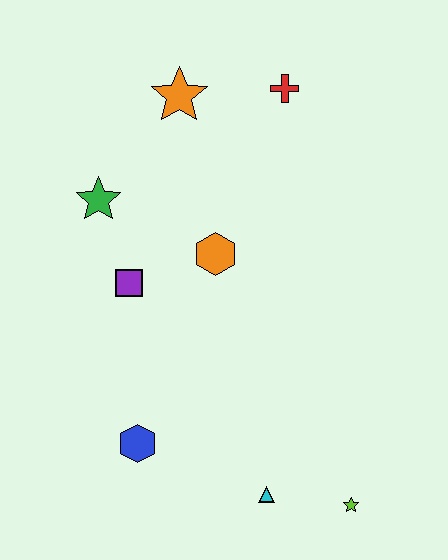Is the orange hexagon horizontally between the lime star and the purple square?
Yes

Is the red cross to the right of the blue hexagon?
Yes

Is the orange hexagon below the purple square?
No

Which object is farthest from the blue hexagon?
The red cross is farthest from the blue hexagon.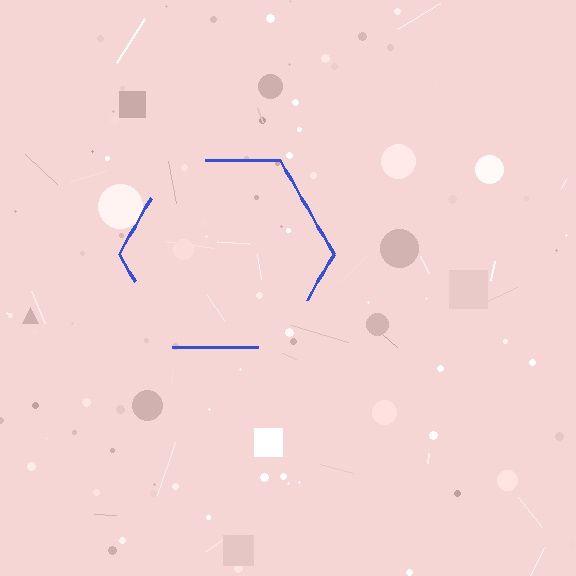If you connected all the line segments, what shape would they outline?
They would outline a hexagon.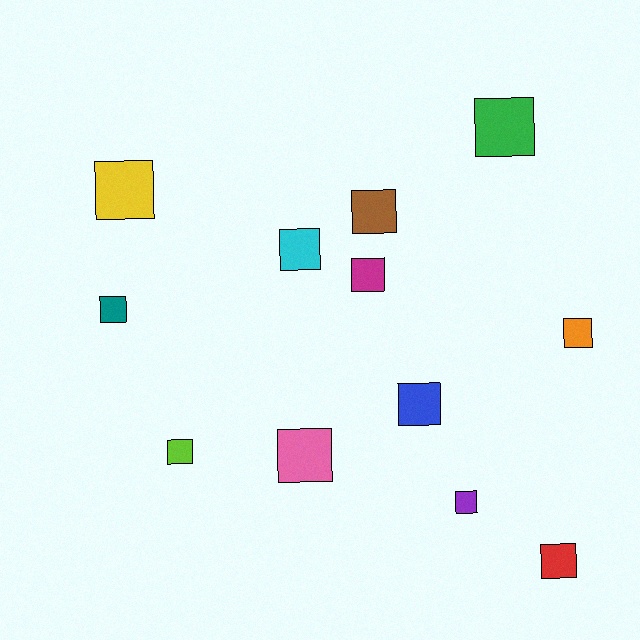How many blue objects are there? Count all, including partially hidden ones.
There is 1 blue object.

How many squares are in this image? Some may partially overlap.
There are 12 squares.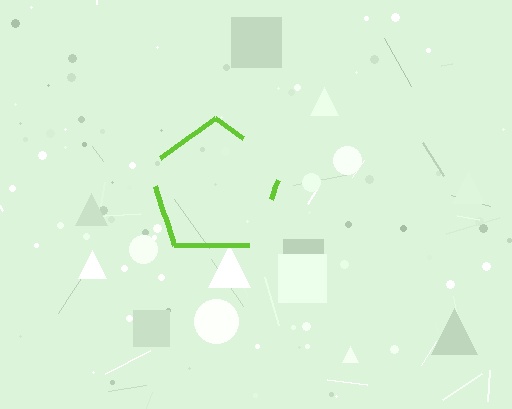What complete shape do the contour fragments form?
The contour fragments form a pentagon.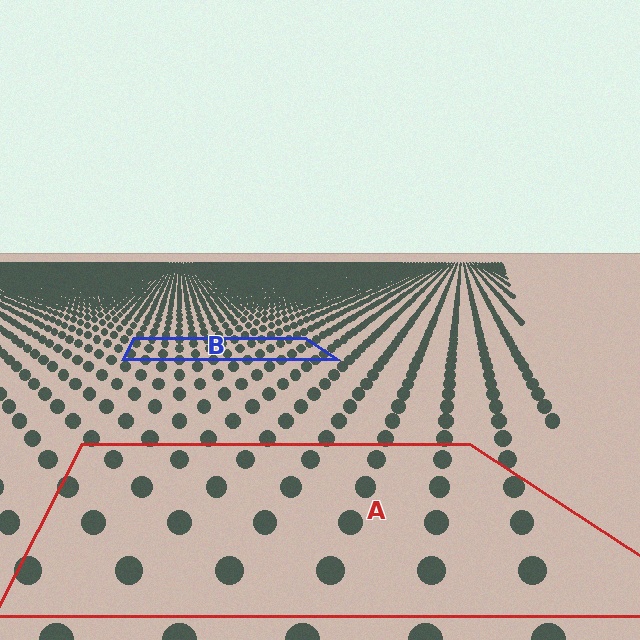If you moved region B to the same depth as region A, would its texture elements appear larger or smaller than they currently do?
They would appear larger. At a closer depth, the same texture elements are projected at a bigger on-screen size.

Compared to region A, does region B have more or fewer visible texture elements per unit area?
Region B has more texture elements per unit area — they are packed more densely because it is farther away.